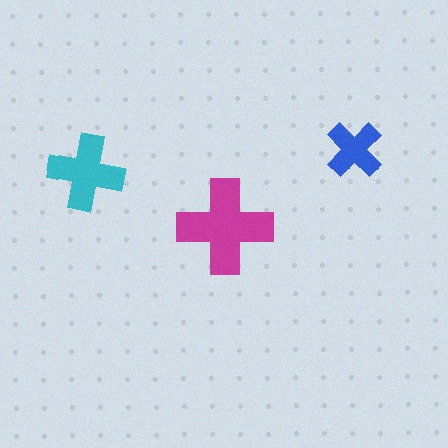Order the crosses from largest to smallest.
the magenta one, the cyan one, the blue one.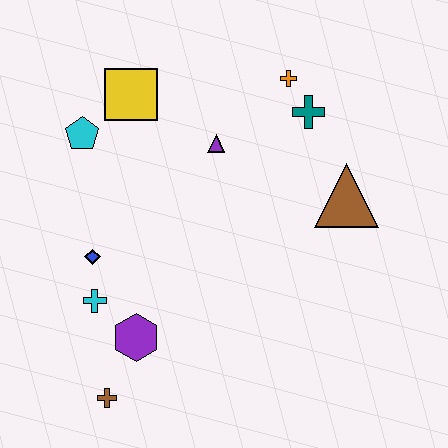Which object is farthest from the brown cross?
The orange cross is farthest from the brown cross.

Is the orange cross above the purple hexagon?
Yes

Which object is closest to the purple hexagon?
The cyan cross is closest to the purple hexagon.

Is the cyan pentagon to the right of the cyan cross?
No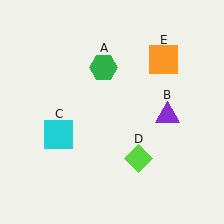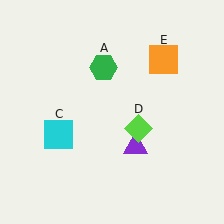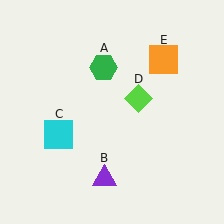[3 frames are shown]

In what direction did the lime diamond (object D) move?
The lime diamond (object D) moved up.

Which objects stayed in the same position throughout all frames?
Green hexagon (object A) and cyan square (object C) and orange square (object E) remained stationary.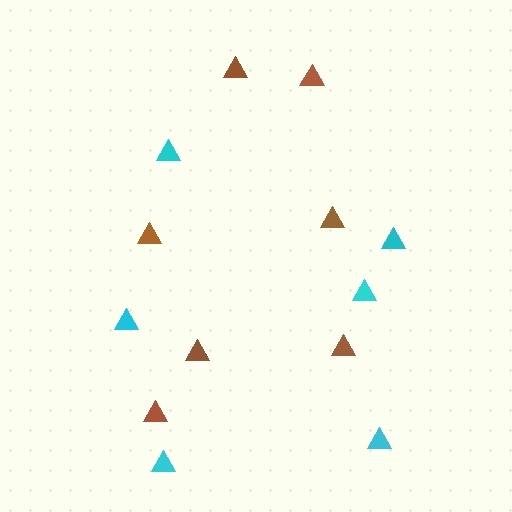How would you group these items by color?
There are 2 groups: one group of cyan triangles (6) and one group of brown triangles (7).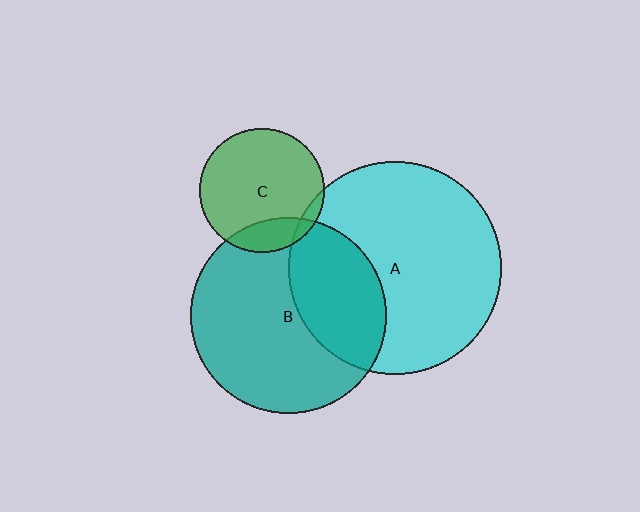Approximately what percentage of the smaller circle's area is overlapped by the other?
Approximately 15%.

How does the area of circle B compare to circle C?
Approximately 2.5 times.